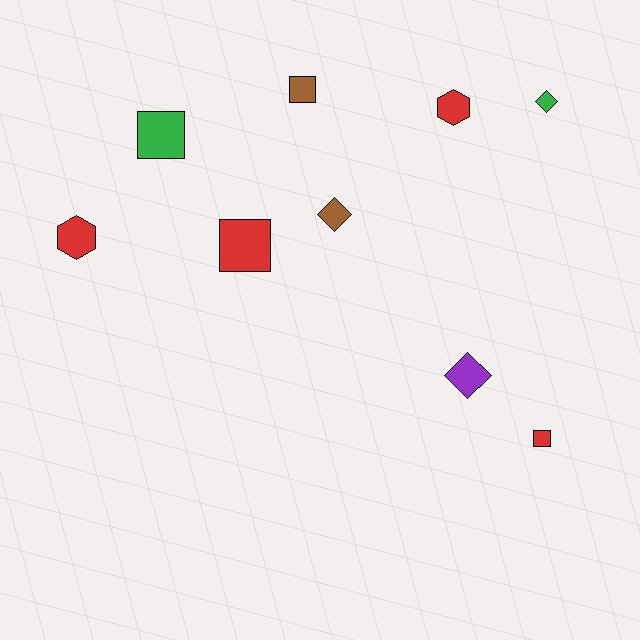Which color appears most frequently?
Red, with 4 objects.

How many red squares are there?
There are 2 red squares.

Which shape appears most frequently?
Square, with 4 objects.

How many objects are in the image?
There are 9 objects.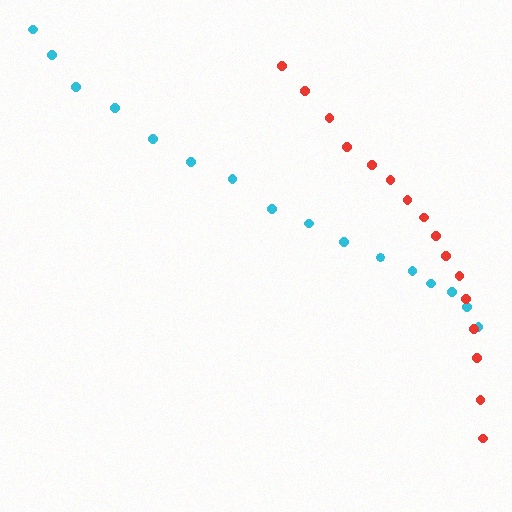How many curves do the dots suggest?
There are 2 distinct paths.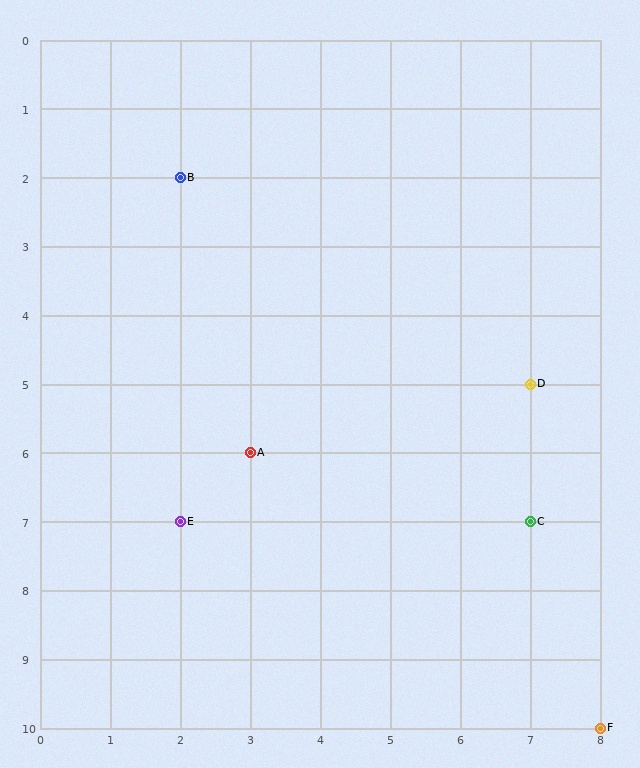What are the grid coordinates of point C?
Point C is at grid coordinates (7, 7).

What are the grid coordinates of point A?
Point A is at grid coordinates (3, 6).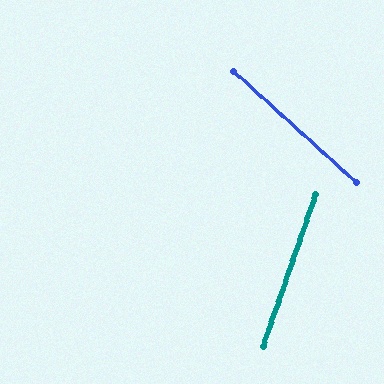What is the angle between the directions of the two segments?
Approximately 67 degrees.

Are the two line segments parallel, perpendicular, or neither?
Neither parallel nor perpendicular — they differ by about 67°.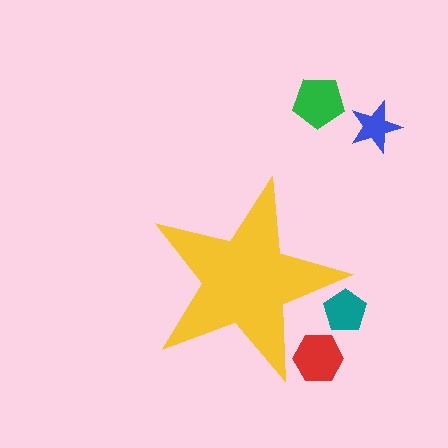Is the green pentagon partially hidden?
No, the green pentagon is fully visible.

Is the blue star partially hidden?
No, the blue star is fully visible.